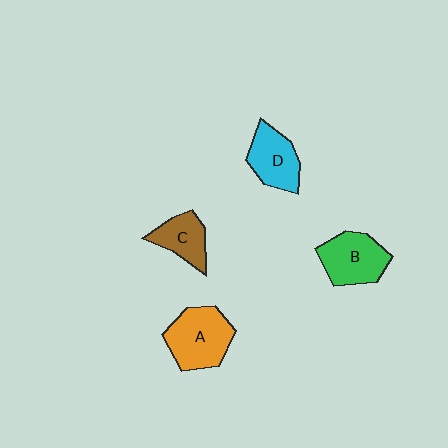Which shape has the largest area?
Shape A (orange).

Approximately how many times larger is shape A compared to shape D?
Approximately 1.3 times.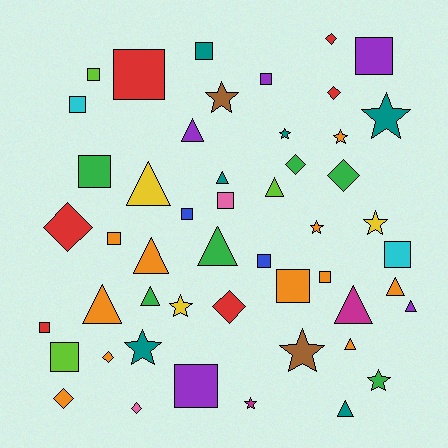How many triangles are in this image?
There are 13 triangles.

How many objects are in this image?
There are 50 objects.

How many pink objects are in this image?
There are 2 pink objects.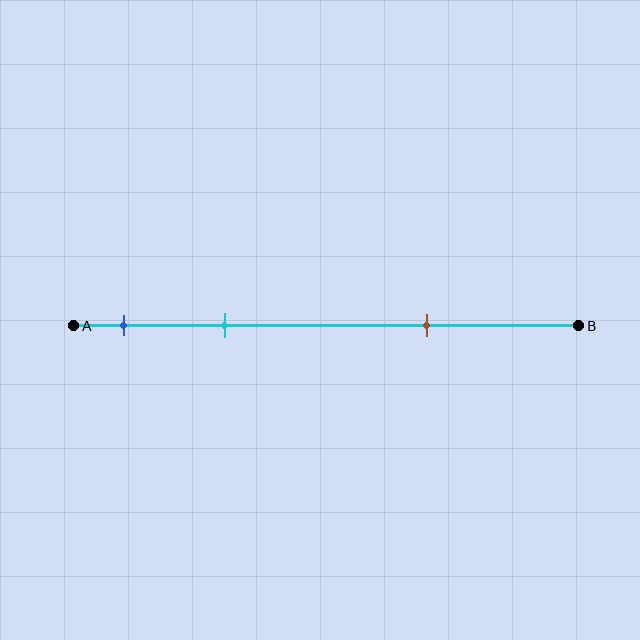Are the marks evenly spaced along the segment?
No, the marks are not evenly spaced.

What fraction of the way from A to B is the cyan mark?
The cyan mark is approximately 30% (0.3) of the way from A to B.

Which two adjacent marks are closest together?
The blue and cyan marks are the closest adjacent pair.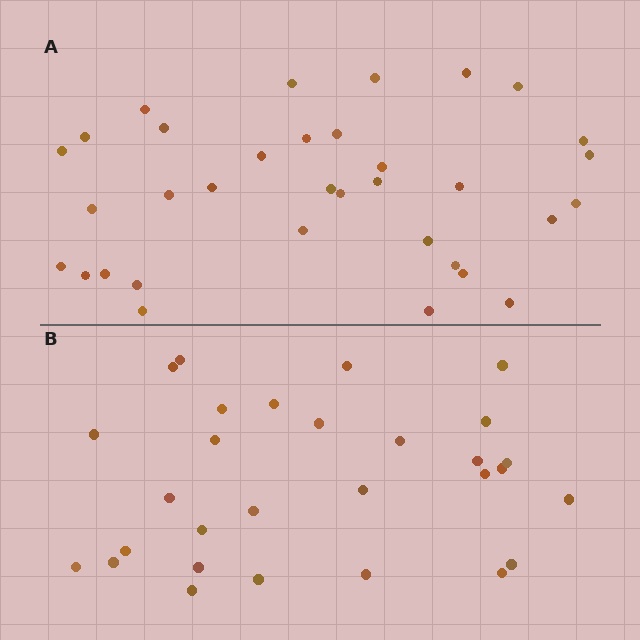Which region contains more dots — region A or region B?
Region A (the top region) has more dots.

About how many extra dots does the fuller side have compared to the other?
Region A has about 5 more dots than region B.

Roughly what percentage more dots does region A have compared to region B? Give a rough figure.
About 15% more.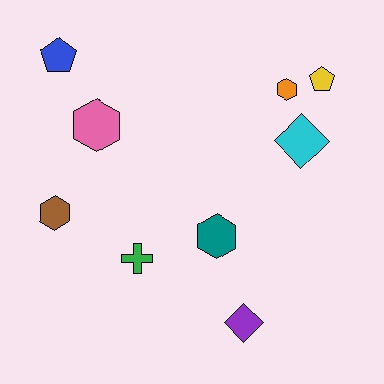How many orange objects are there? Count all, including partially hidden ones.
There is 1 orange object.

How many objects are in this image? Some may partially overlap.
There are 9 objects.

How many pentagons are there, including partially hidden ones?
There are 2 pentagons.